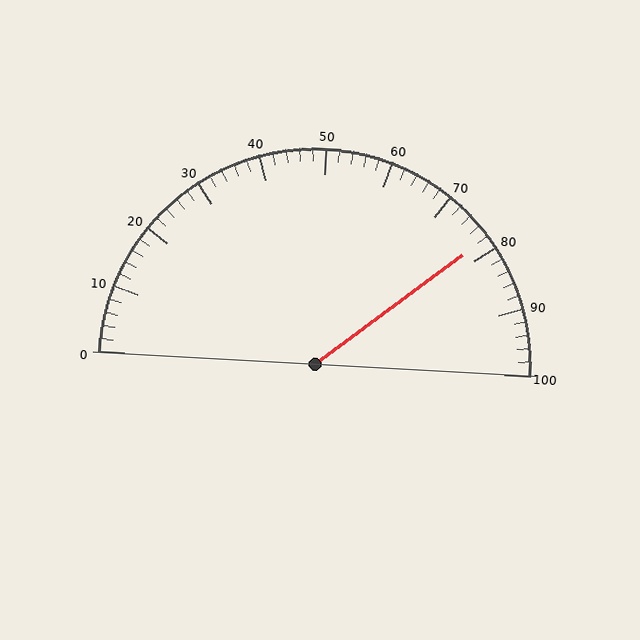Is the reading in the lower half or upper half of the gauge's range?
The reading is in the upper half of the range (0 to 100).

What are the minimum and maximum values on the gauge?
The gauge ranges from 0 to 100.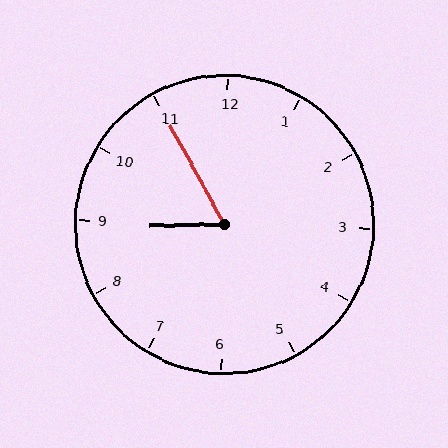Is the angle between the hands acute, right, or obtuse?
It is acute.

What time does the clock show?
8:55.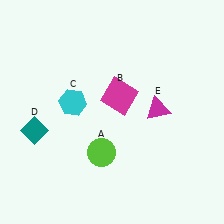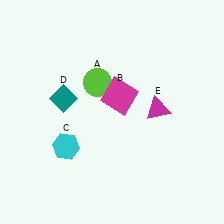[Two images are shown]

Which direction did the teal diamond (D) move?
The teal diamond (D) moved up.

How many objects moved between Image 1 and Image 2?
3 objects moved between the two images.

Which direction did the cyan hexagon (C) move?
The cyan hexagon (C) moved down.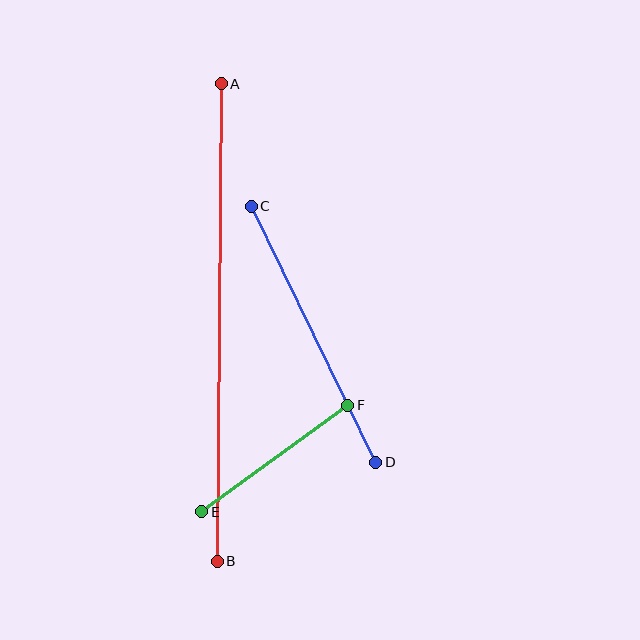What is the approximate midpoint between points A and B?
The midpoint is at approximately (219, 323) pixels.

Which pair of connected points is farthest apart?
Points A and B are farthest apart.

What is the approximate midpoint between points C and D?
The midpoint is at approximately (314, 334) pixels.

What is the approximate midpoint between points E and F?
The midpoint is at approximately (275, 459) pixels.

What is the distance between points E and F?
The distance is approximately 181 pixels.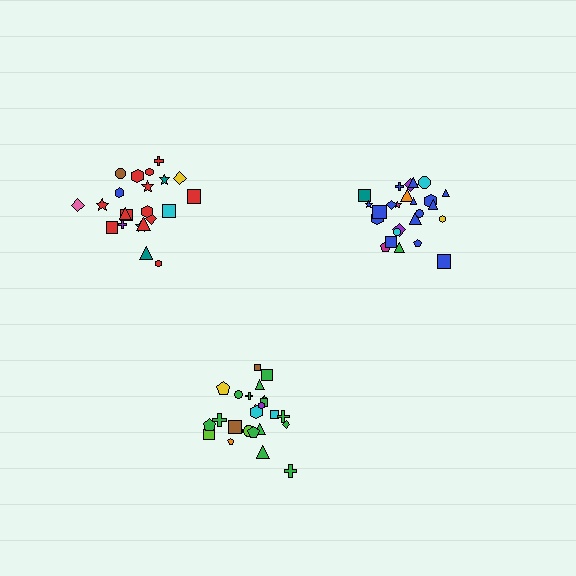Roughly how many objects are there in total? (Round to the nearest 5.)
Roughly 70 objects in total.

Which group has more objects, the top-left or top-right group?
The top-right group.